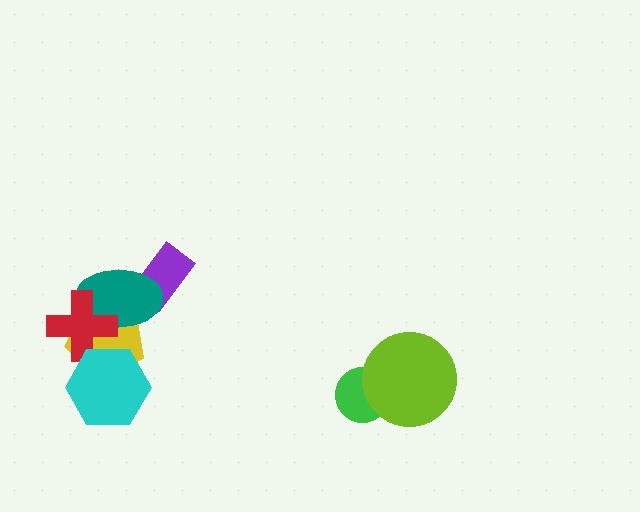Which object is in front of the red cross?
The cyan hexagon is in front of the red cross.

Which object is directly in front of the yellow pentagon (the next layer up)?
The teal ellipse is directly in front of the yellow pentagon.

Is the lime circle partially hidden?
No, no other shape covers it.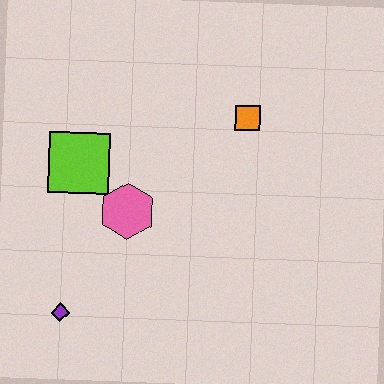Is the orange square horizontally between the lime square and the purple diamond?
No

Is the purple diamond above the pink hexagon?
No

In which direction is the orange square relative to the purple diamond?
The orange square is above the purple diamond.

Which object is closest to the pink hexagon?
The lime square is closest to the pink hexagon.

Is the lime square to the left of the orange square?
Yes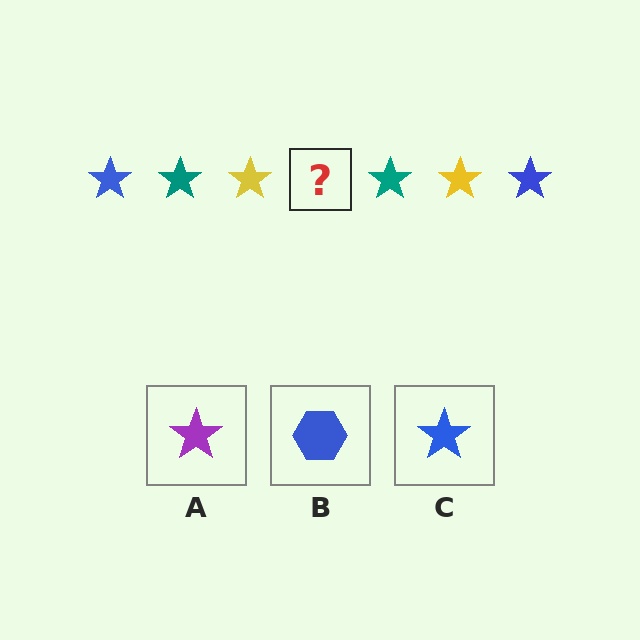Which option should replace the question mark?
Option C.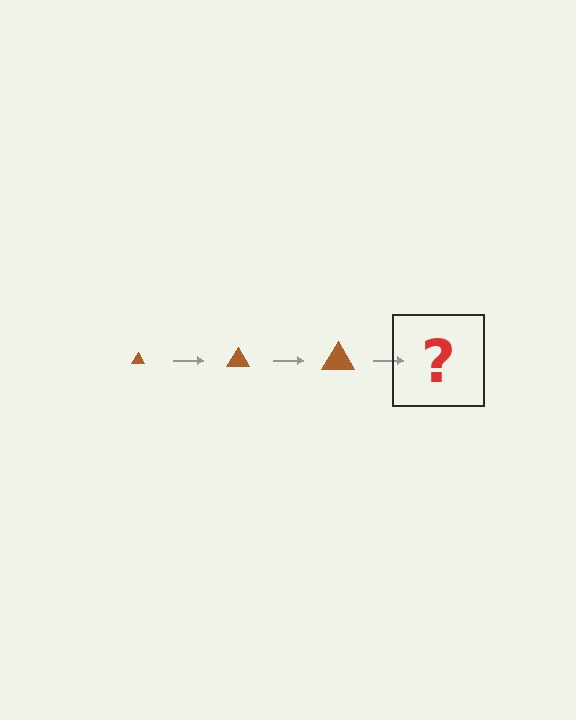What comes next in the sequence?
The next element should be a brown triangle, larger than the previous one.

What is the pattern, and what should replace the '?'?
The pattern is that the triangle gets progressively larger each step. The '?' should be a brown triangle, larger than the previous one.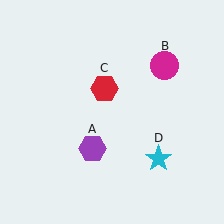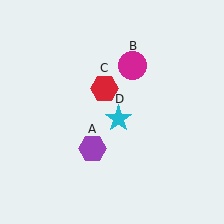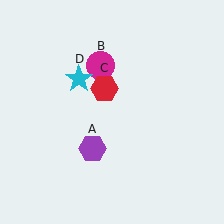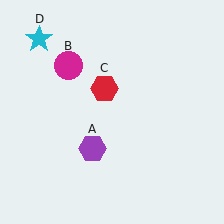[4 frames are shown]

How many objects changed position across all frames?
2 objects changed position: magenta circle (object B), cyan star (object D).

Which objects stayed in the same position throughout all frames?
Purple hexagon (object A) and red hexagon (object C) remained stationary.